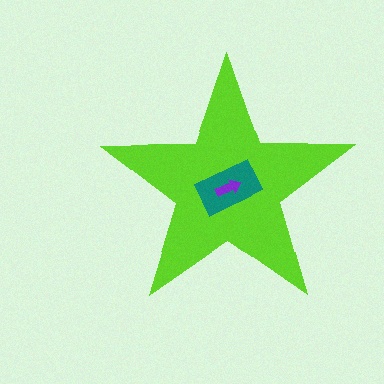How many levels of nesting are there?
3.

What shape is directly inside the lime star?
The teal rectangle.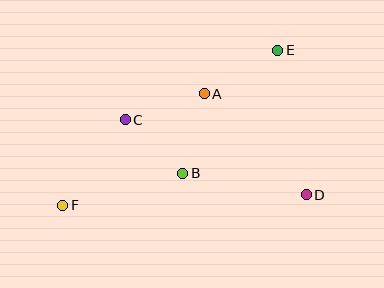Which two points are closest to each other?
Points B and C are closest to each other.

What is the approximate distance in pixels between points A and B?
The distance between A and B is approximately 82 pixels.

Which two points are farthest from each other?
Points E and F are farthest from each other.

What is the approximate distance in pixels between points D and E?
The distance between D and E is approximately 148 pixels.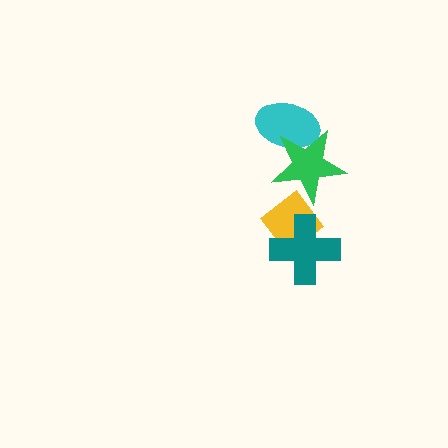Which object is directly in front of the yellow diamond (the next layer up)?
The teal cross is directly in front of the yellow diamond.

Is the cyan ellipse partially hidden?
Yes, it is partially covered by another shape.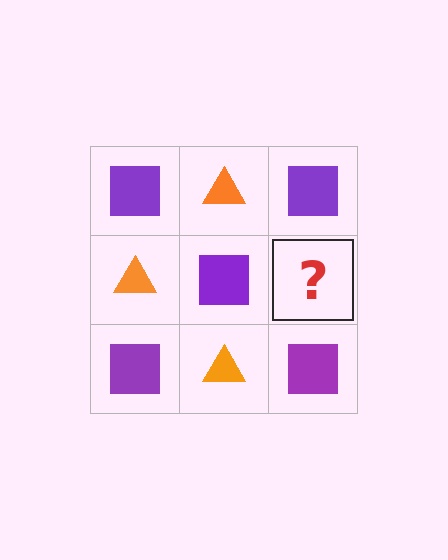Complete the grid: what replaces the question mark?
The question mark should be replaced with an orange triangle.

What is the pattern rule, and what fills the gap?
The rule is that it alternates purple square and orange triangle in a checkerboard pattern. The gap should be filled with an orange triangle.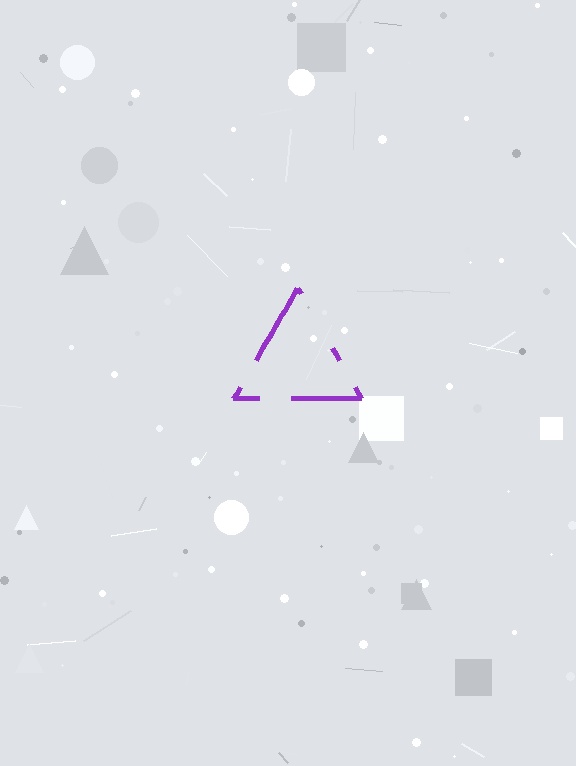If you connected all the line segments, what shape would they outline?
They would outline a triangle.